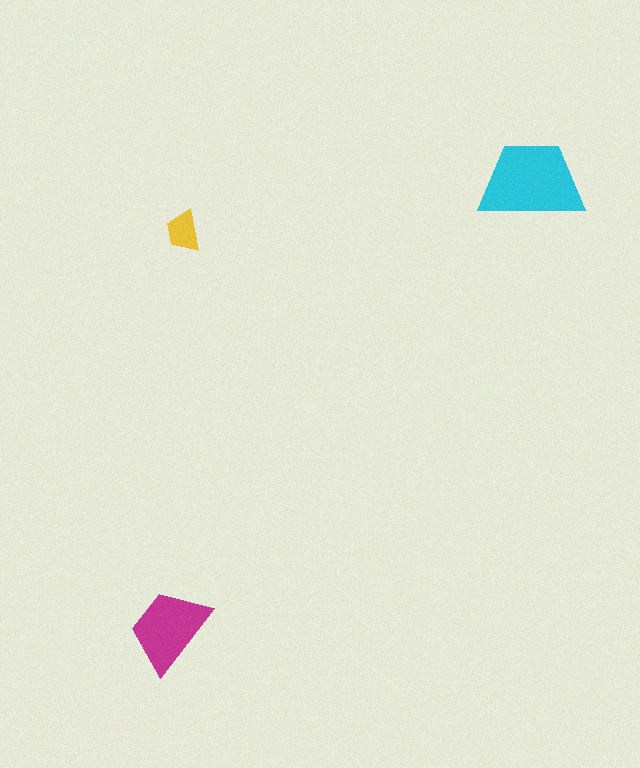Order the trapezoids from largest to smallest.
the cyan one, the magenta one, the yellow one.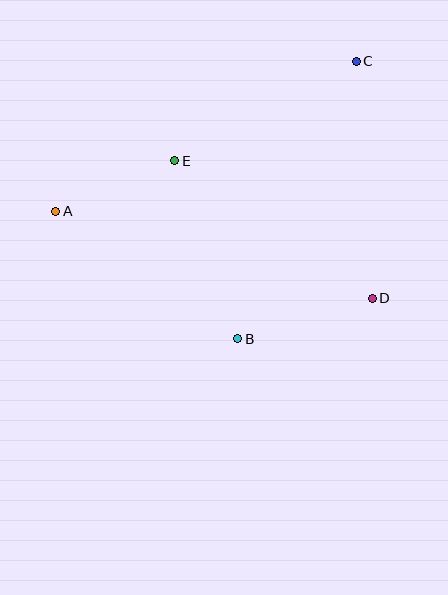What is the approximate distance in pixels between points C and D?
The distance between C and D is approximately 238 pixels.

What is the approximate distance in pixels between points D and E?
The distance between D and E is approximately 241 pixels.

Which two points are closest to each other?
Points A and E are closest to each other.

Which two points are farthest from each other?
Points A and C are farthest from each other.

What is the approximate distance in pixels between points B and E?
The distance between B and E is approximately 189 pixels.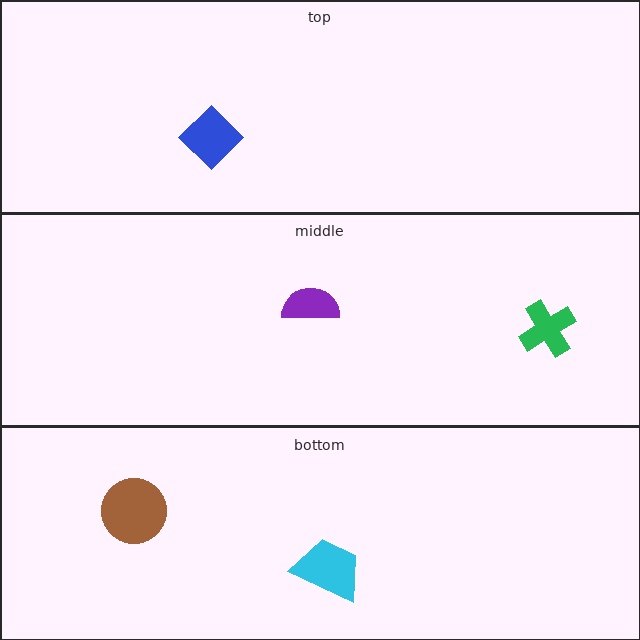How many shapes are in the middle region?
2.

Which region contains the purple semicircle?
The middle region.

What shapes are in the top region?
The blue diamond.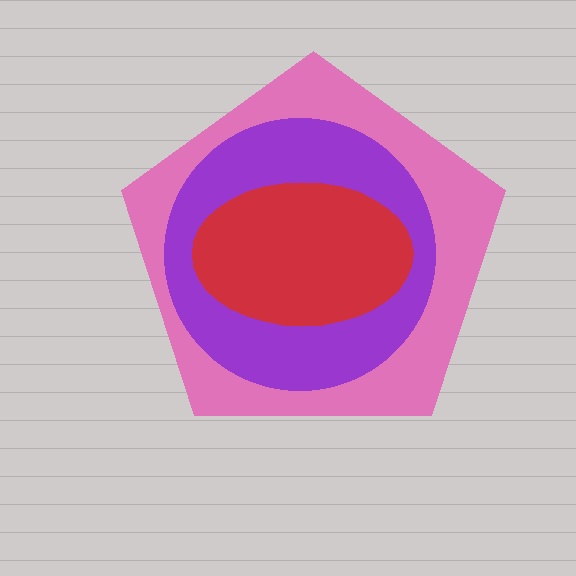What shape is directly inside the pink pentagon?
The purple circle.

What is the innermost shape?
The red ellipse.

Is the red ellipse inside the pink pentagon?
Yes.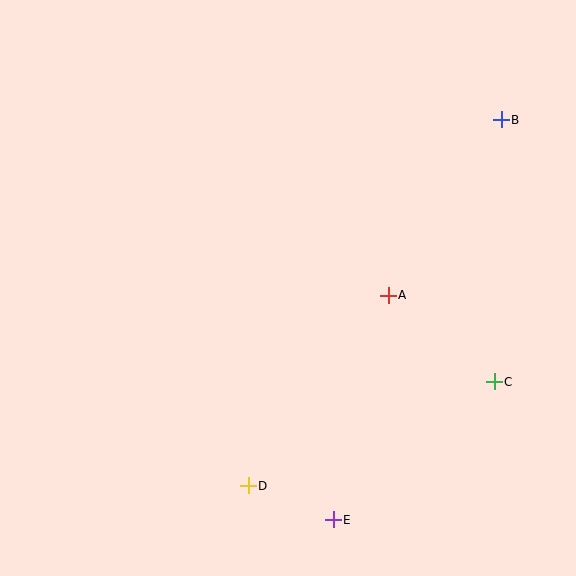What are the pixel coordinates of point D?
Point D is at (248, 486).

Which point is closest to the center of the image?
Point A at (388, 295) is closest to the center.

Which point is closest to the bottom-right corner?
Point C is closest to the bottom-right corner.